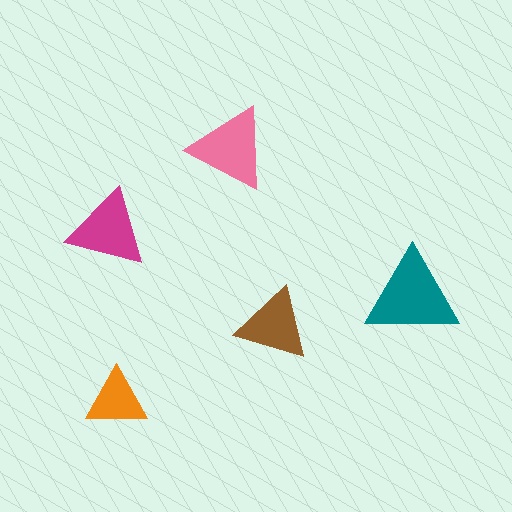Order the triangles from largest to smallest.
the teal one, the pink one, the magenta one, the brown one, the orange one.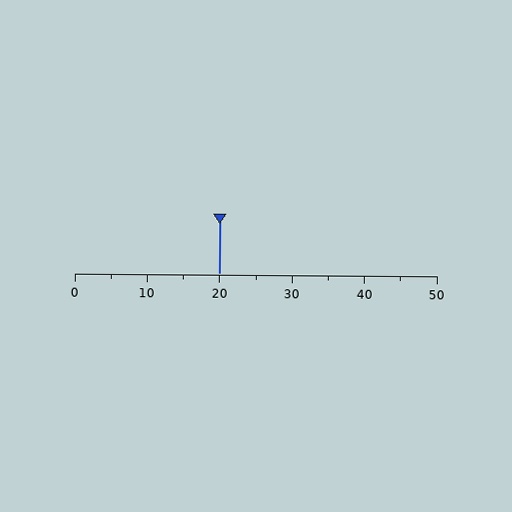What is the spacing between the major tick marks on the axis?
The major ticks are spaced 10 apart.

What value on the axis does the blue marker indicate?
The marker indicates approximately 20.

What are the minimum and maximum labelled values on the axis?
The axis runs from 0 to 50.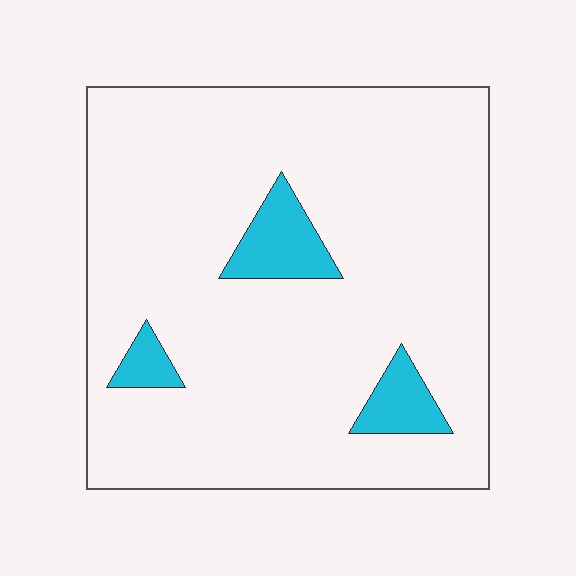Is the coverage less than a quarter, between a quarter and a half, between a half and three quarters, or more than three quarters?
Less than a quarter.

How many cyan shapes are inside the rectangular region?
3.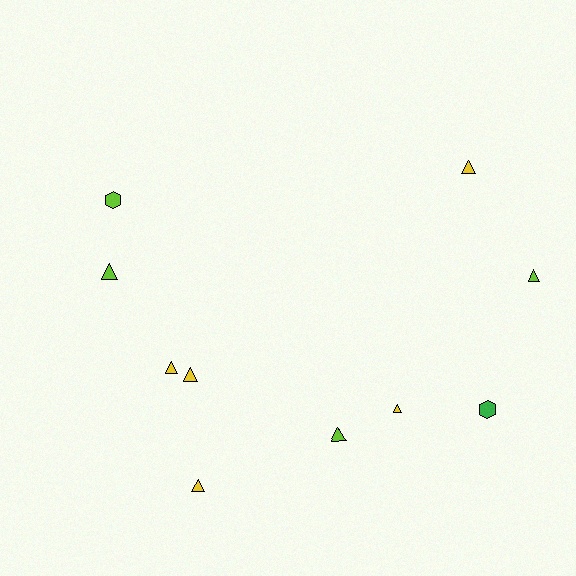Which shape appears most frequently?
Triangle, with 8 objects.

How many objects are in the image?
There are 10 objects.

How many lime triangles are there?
There are 3 lime triangles.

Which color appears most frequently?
Yellow, with 5 objects.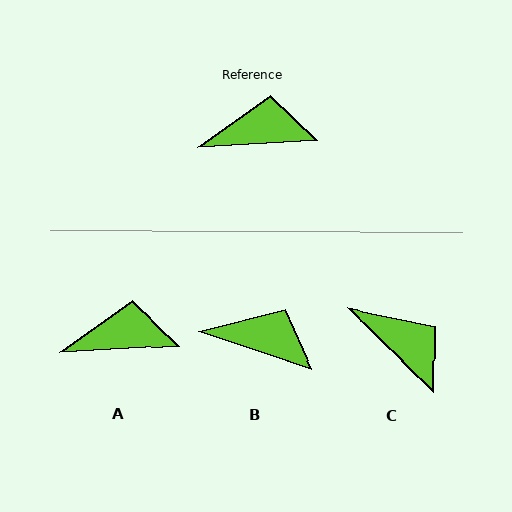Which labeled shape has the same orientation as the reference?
A.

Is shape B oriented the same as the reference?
No, it is off by about 22 degrees.